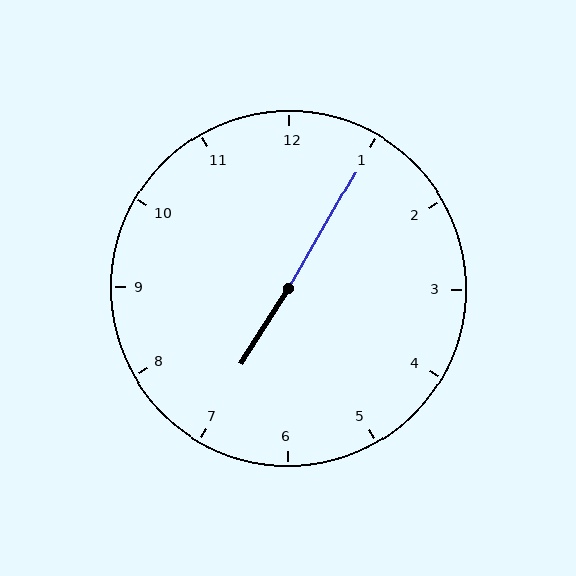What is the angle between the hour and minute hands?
Approximately 178 degrees.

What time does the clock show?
7:05.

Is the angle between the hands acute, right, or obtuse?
It is obtuse.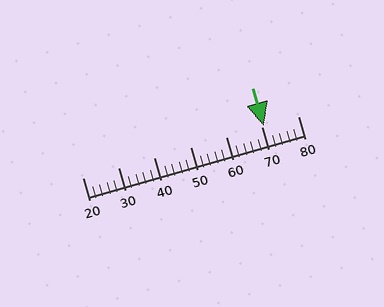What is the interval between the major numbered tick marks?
The major tick marks are spaced 10 units apart.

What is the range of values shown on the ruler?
The ruler shows values from 20 to 80.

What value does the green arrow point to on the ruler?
The green arrow points to approximately 71.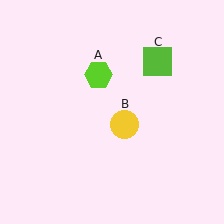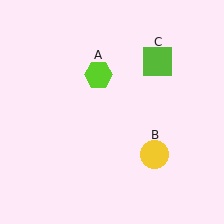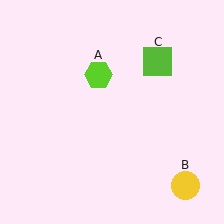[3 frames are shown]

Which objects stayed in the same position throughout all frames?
Lime hexagon (object A) and lime square (object C) remained stationary.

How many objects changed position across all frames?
1 object changed position: yellow circle (object B).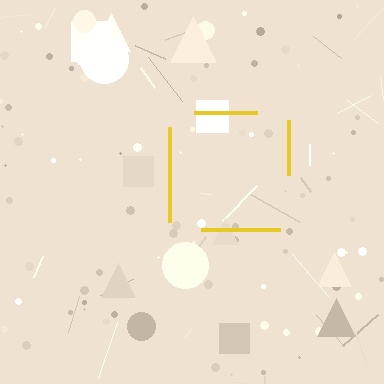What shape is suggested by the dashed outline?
The dashed outline suggests a square.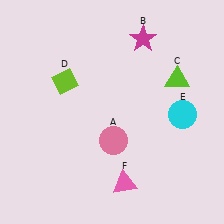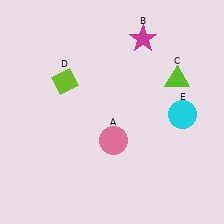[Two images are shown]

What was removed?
The pink triangle (F) was removed in Image 2.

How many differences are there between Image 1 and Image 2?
There is 1 difference between the two images.